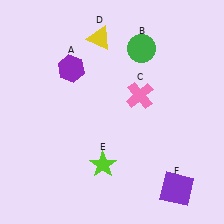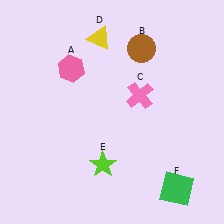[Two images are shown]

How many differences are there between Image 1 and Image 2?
There are 3 differences between the two images.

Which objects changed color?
A changed from purple to pink. B changed from green to brown. F changed from purple to green.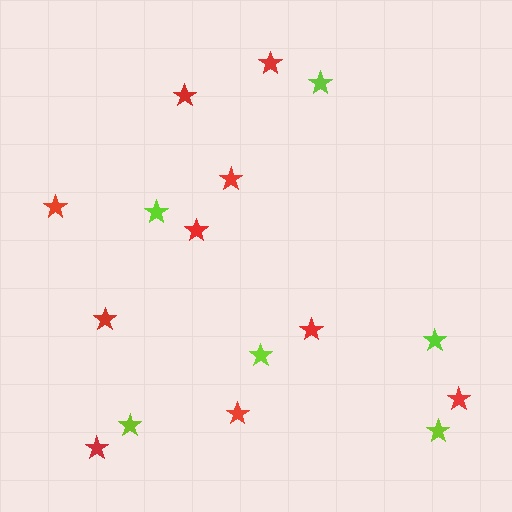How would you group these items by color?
There are 2 groups: one group of lime stars (6) and one group of red stars (10).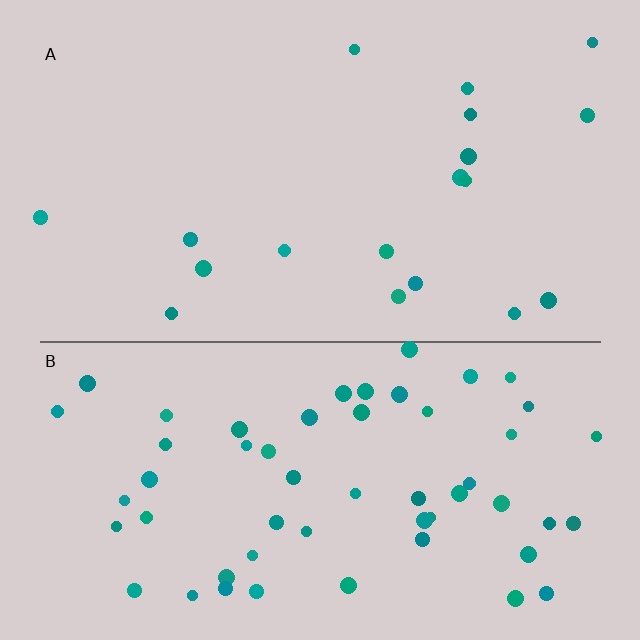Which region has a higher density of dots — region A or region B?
B (the bottom).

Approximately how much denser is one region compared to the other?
Approximately 3.0× — region B over region A.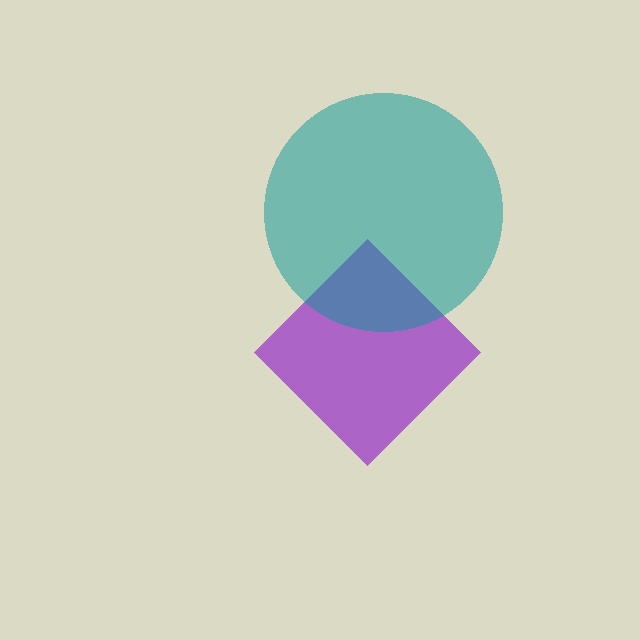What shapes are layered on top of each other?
The layered shapes are: a purple diamond, a teal circle.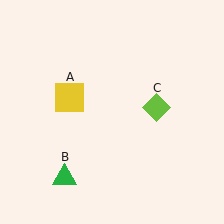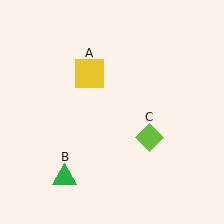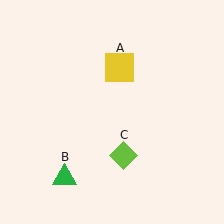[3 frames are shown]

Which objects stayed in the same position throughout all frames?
Green triangle (object B) remained stationary.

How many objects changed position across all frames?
2 objects changed position: yellow square (object A), lime diamond (object C).